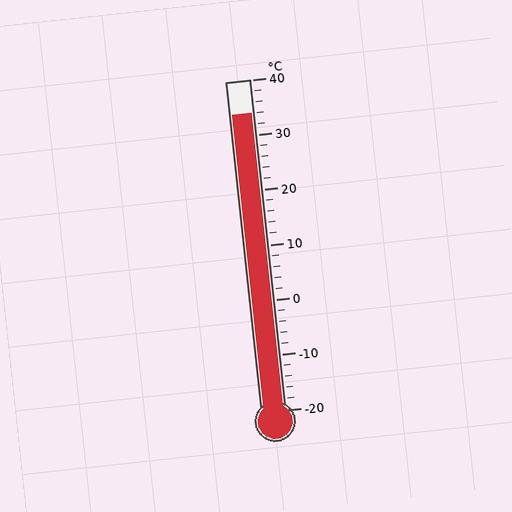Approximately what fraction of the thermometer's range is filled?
The thermometer is filled to approximately 90% of its range.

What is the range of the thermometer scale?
The thermometer scale ranges from -20°C to 40°C.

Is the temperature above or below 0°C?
The temperature is above 0°C.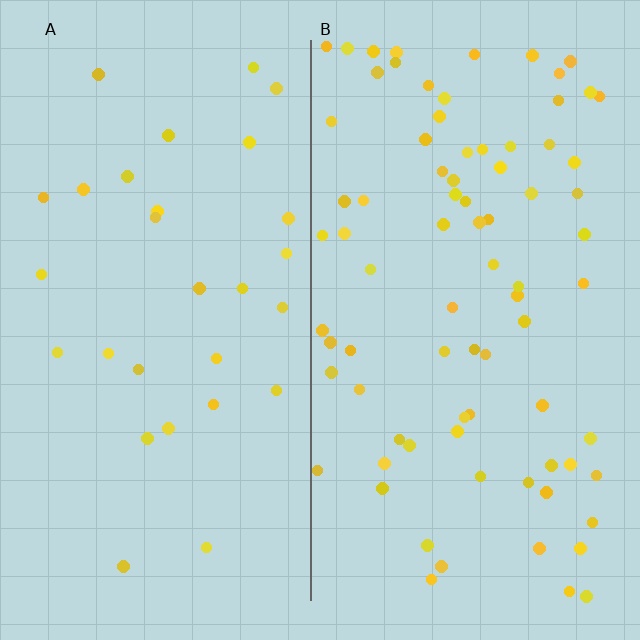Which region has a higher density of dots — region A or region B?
B (the right).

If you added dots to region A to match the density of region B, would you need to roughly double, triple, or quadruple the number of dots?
Approximately triple.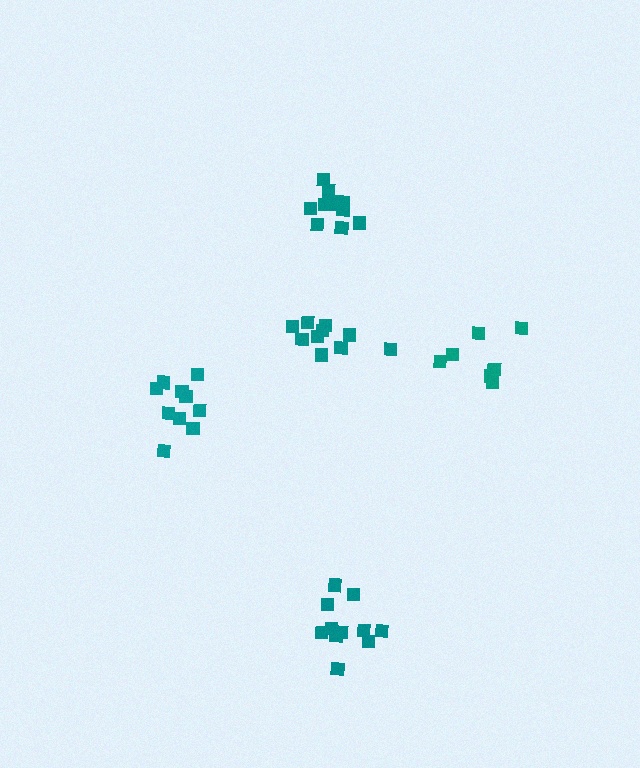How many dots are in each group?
Group 1: 11 dots, Group 2: 7 dots, Group 3: 10 dots, Group 4: 10 dots, Group 5: 12 dots (50 total).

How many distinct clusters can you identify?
There are 5 distinct clusters.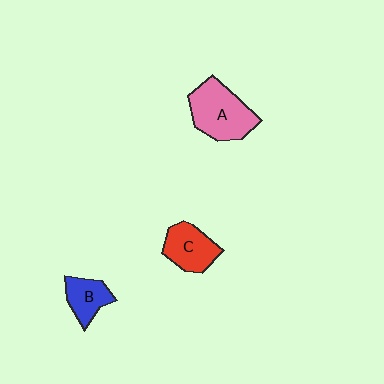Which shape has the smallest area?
Shape B (blue).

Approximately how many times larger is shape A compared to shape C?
Approximately 1.4 times.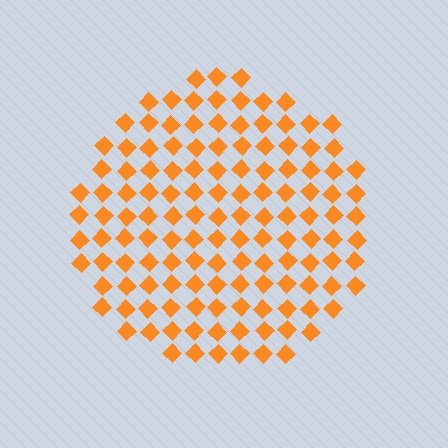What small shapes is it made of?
It is made of small diamonds.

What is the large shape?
The large shape is a circle.